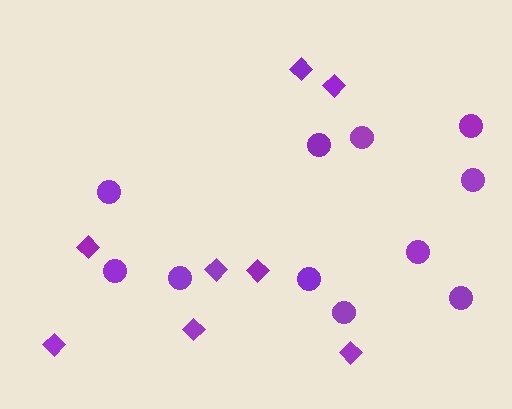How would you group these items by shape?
There are 2 groups: one group of diamonds (8) and one group of circles (11).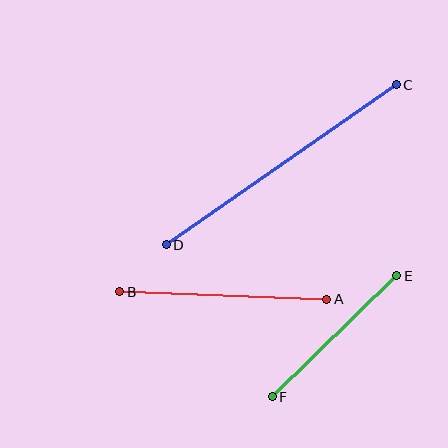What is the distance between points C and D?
The distance is approximately 280 pixels.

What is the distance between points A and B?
The distance is approximately 208 pixels.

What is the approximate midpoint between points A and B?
The midpoint is at approximately (223, 296) pixels.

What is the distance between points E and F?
The distance is approximately 174 pixels.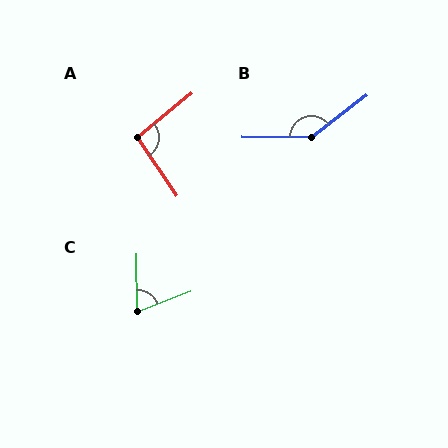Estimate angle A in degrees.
Approximately 96 degrees.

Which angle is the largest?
B, at approximately 142 degrees.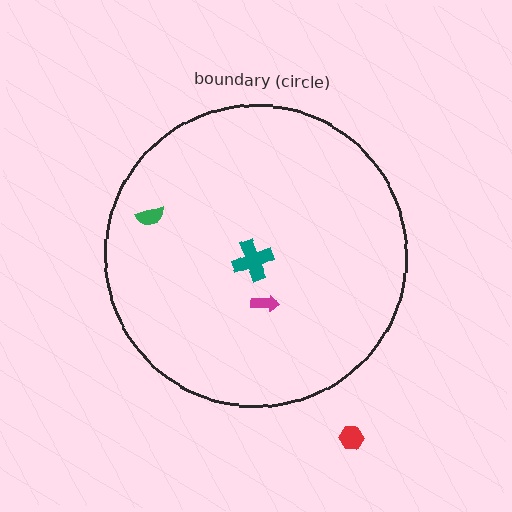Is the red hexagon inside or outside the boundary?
Outside.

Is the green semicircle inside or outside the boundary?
Inside.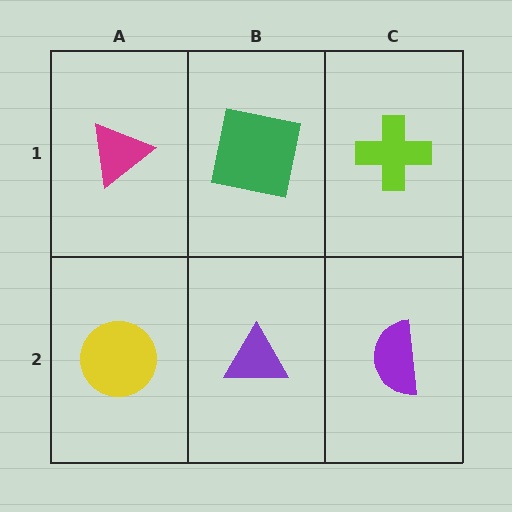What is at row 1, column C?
A lime cross.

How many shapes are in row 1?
3 shapes.